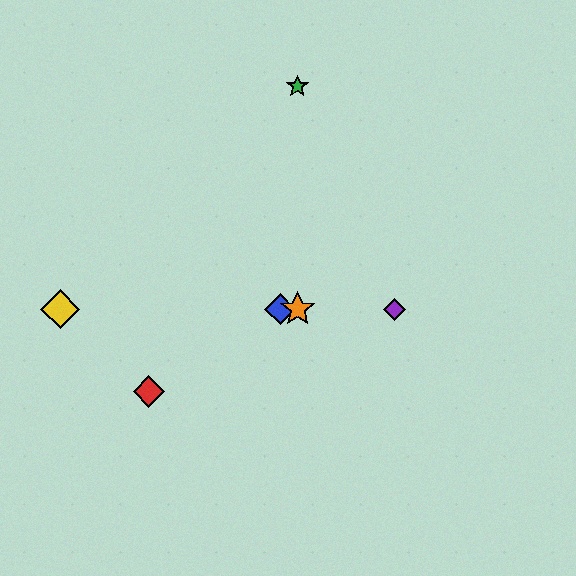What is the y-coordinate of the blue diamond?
The blue diamond is at y≈309.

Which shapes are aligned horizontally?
The blue diamond, the yellow diamond, the purple diamond, the orange star are aligned horizontally.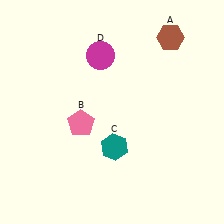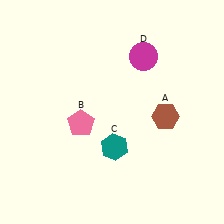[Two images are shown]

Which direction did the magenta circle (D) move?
The magenta circle (D) moved right.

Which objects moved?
The objects that moved are: the brown hexagon (A), the magenta circle (D).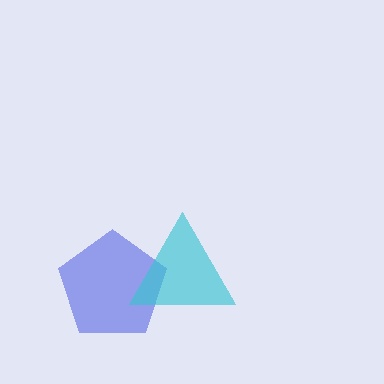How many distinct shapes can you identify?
There are 2 distinct shapes: a blue pentagon, a cyan triangle.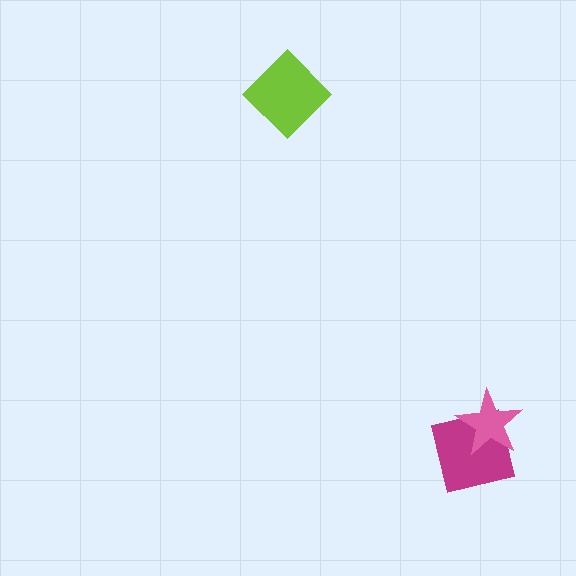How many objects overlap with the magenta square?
1 object overlaps with the magenta square.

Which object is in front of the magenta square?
The pink star is in front of the magenta square.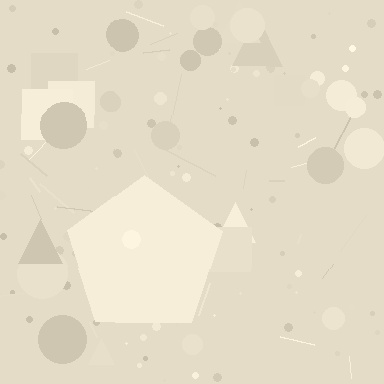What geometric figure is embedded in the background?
A pentagon is embedded in the background.